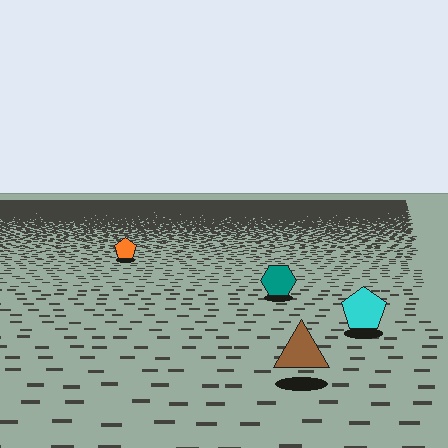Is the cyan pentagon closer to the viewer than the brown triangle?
No. The brown triangle is closer — you can tell from the texture gradient: the ground texture is coarser near it.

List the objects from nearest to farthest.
From nearest to farthest: the brown triangle, the cyan pentagon, the teal hexagon, the orange pentagon.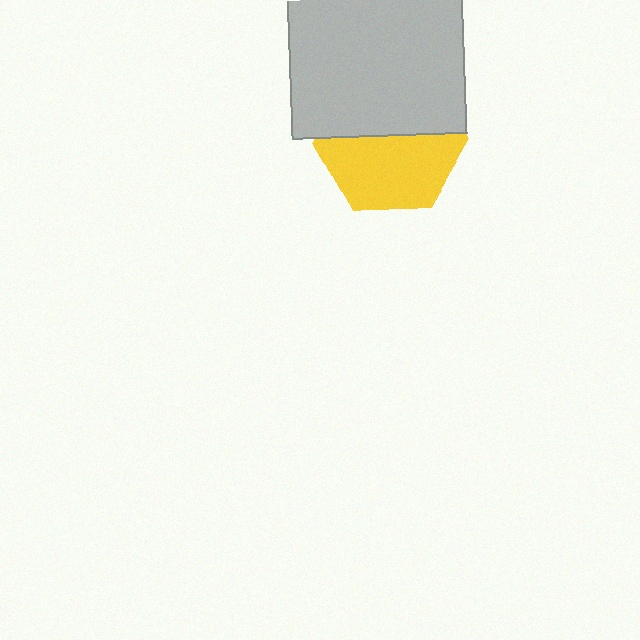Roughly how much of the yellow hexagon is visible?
About half of it is visible (roughly 54%).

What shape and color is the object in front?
The object in front is a light gray square.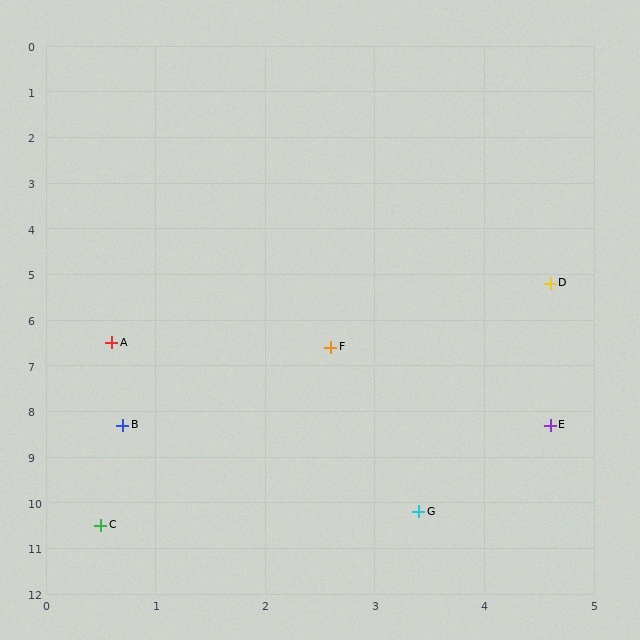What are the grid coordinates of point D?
Point D is at approximately (4.6, 5.2).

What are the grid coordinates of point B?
Point B is at approximately (0.7, 8.3).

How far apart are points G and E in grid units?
Points G and E are about 2.2 grid units apart.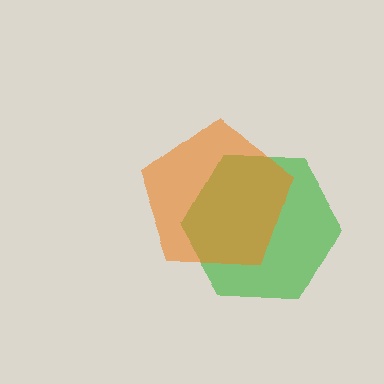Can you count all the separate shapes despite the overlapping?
Yes, there are 2 separate shapes.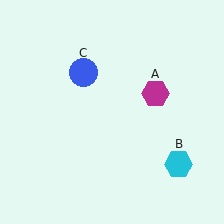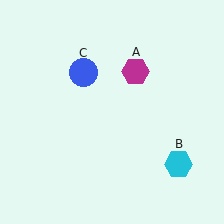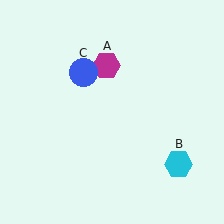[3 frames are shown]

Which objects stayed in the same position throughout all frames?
Cyan hexagon (object B) and blue circle (object C) remained stationary.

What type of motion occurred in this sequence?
The magenta hexagon (object A) rotated counterclockwise around the center of the scene.